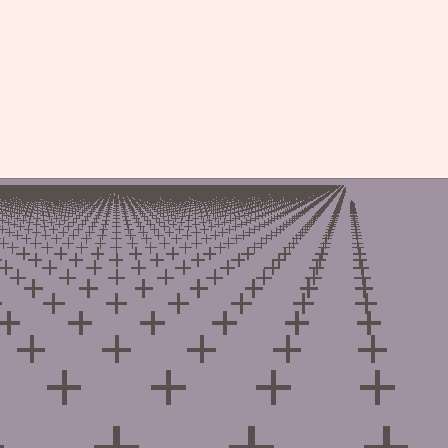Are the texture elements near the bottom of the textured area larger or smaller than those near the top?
Larger. Near the bottom, elements are closer to the viewer and appear at a bigger on-screen size.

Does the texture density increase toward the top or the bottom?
Density increases toward the top.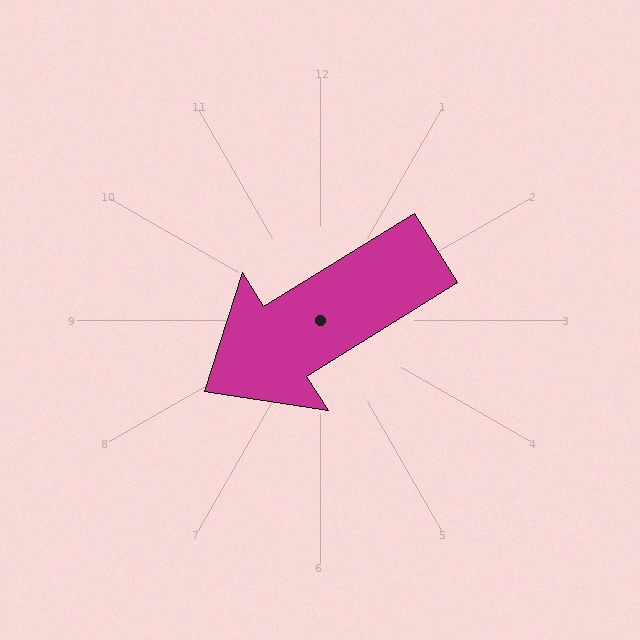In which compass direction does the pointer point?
Southwest.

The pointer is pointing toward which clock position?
Roughly 8 o'clock.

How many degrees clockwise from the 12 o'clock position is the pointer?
Approximately 238 degrees.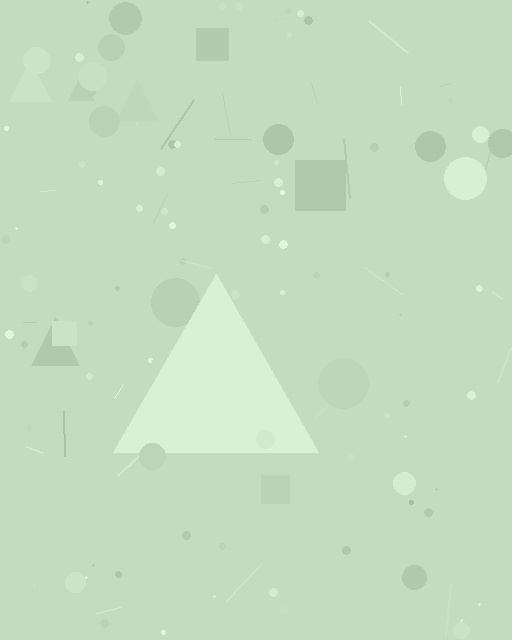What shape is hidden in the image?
A triangle is hidden in the image.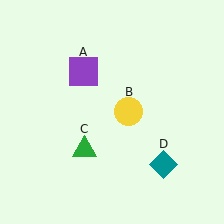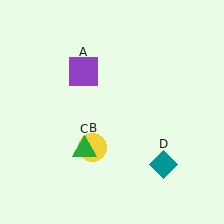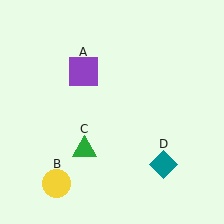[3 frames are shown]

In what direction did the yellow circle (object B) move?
The yellow circle (object B) moved down and to the left.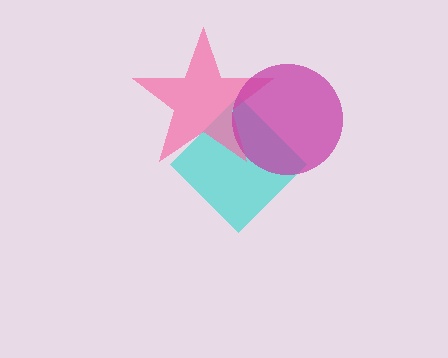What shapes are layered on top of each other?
The layered shapes are: a cyan diamond, a pink star, a magenta circle.